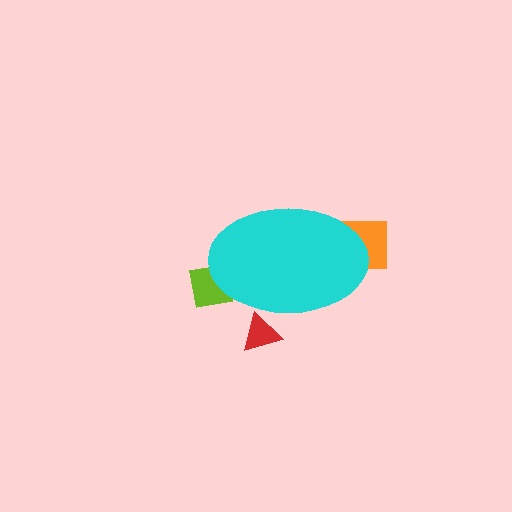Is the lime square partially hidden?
Yes, the lime square is partially hidden behind the cyan ellipse.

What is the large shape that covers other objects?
A cyan ellipse.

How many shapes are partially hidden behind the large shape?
3 shapes are partially hidden.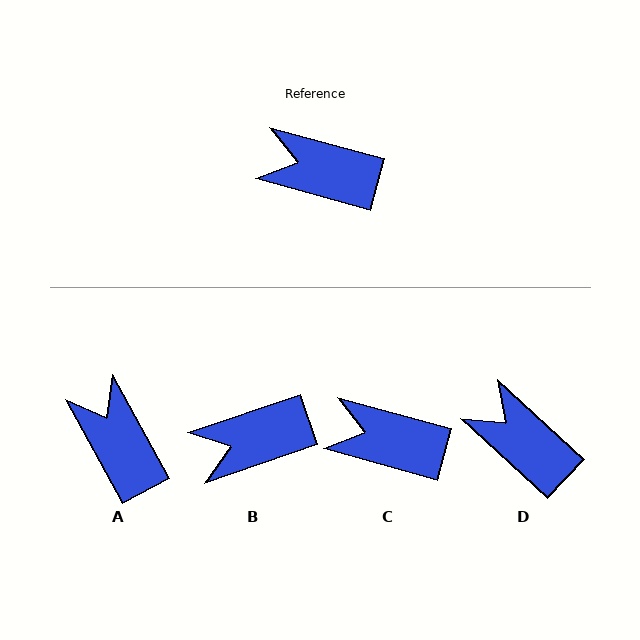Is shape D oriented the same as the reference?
No, it is off by about 27 degrees.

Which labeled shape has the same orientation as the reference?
C.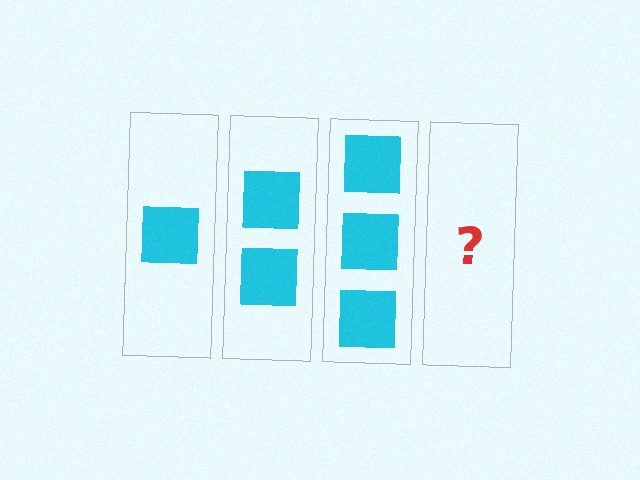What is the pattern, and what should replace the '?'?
The pattern is that each step adds one more square. The '?' should be 4 squares.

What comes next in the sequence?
The next element should be 4 squares.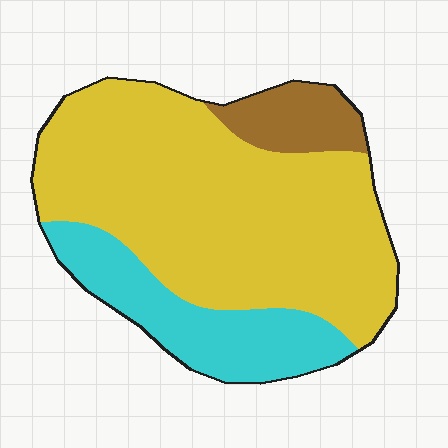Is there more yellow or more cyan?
Yellow.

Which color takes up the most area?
Yellow, at roughly 70%.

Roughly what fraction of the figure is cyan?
Cyan takes up less than a quarter of the figure.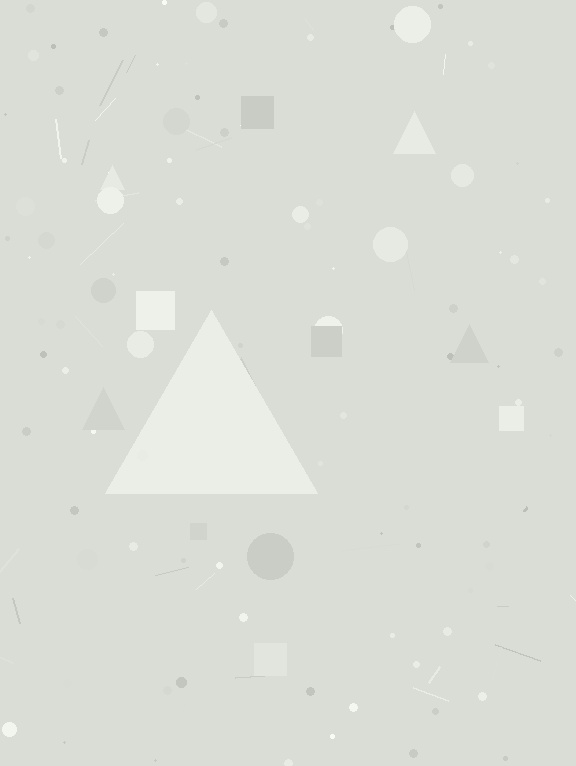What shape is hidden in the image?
A triangle is hidden in the image.